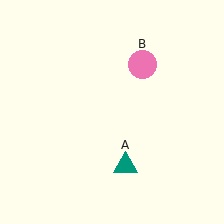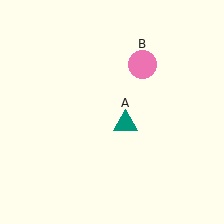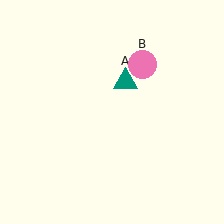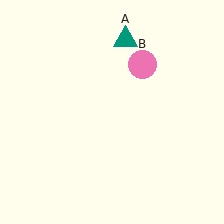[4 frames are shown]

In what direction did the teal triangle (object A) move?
The teal triangle (object A) moved up.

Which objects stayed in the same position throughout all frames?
Pink circle (object B) remained stationary.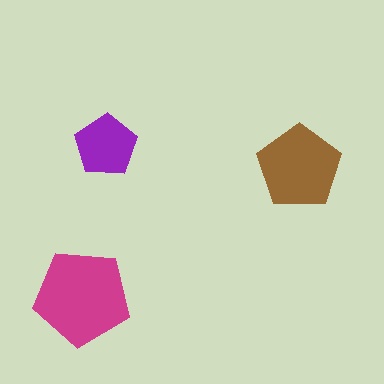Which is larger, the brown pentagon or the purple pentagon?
The brown one.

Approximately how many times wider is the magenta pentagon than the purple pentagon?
About 1.5 times wider.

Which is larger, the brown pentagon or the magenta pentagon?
The magenta one.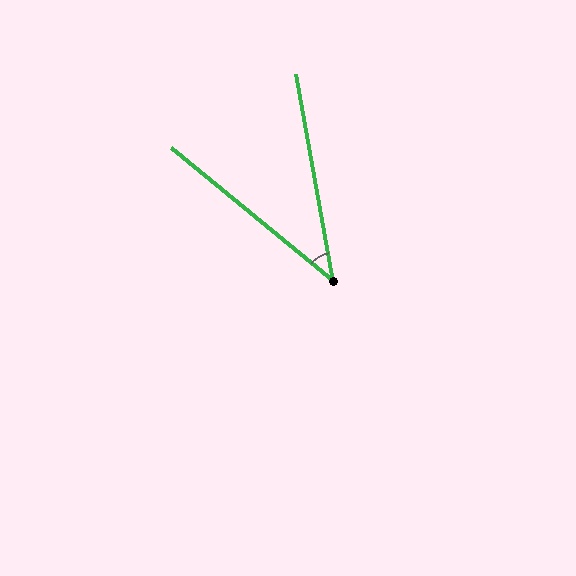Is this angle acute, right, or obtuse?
It is acute.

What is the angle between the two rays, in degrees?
Approximately 40 degrees.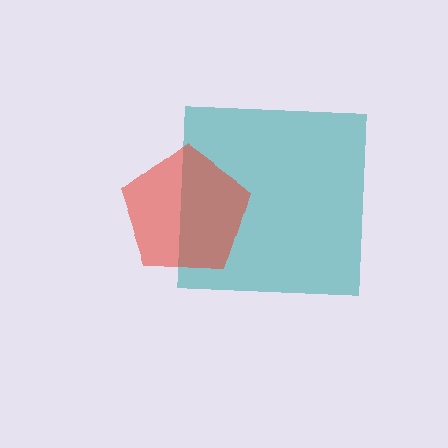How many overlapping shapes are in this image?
There are 2 overlapping shapes in the image.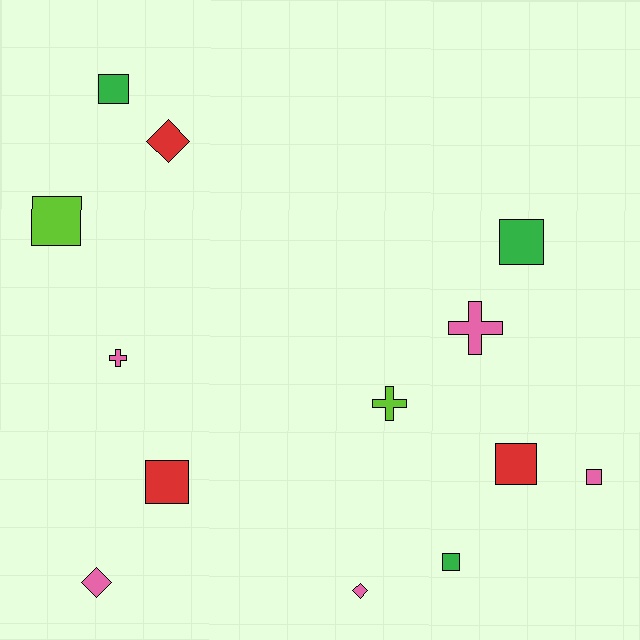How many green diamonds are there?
There are no green diamonds.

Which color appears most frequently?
Pink, with 5 objects.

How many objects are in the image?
There are 13 objects.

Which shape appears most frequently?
Square, with 7 objects.